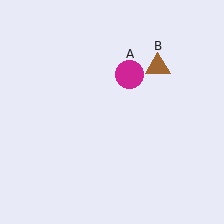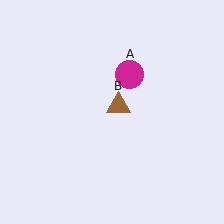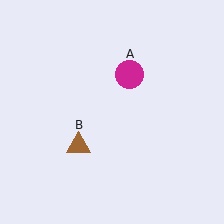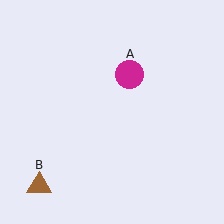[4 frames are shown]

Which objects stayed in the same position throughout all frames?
Magenta circle (object A) remained stationary.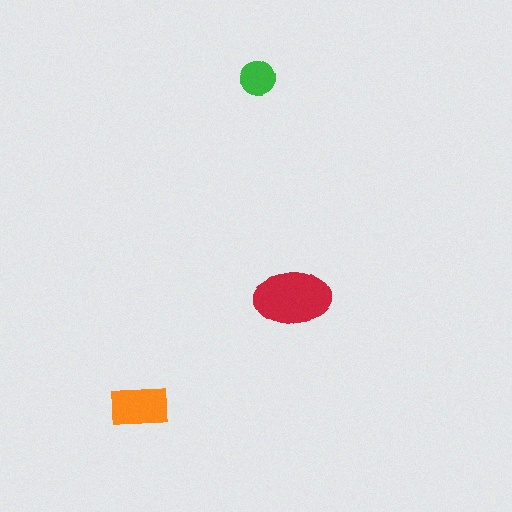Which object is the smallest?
The green circle.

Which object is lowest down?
The orange rectangle is bottommost.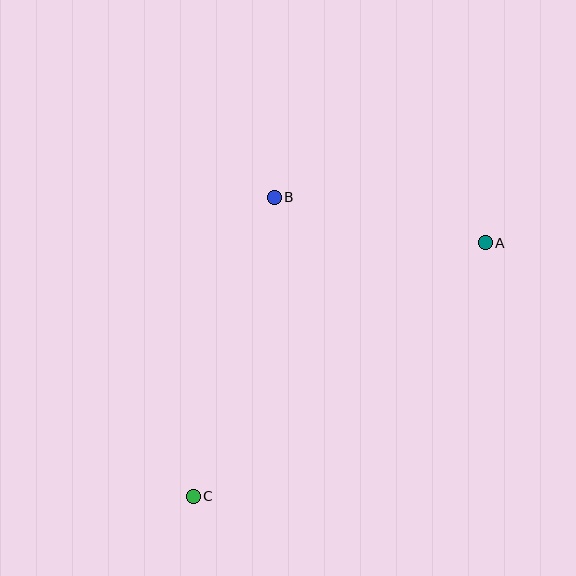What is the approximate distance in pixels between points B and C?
The distance between B and C is approximately 310 pixels.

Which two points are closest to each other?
Points A and B are closest to each other.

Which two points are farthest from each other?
Points A and C are farthest from each other.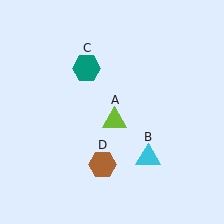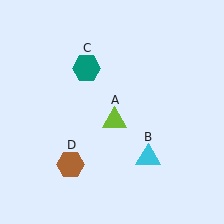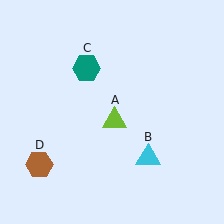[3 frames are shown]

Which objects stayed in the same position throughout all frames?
Lime triangle (object A) and cyan triangle (object B) and teal hexagon (object C) remained stationary.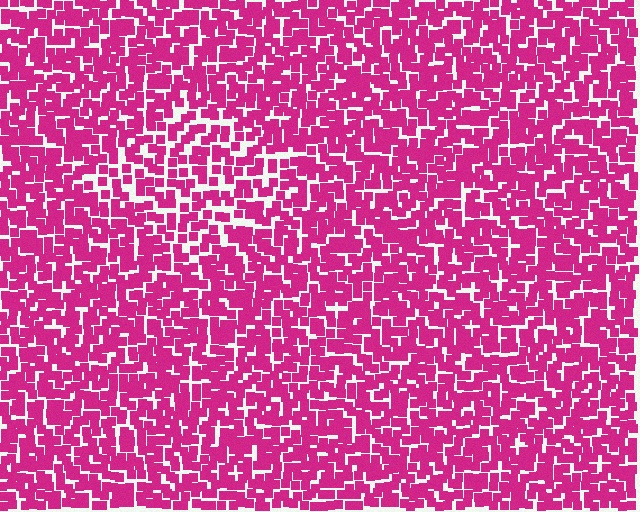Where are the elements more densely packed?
The elements are more densely packed outside the diamond boundary.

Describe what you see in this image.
The image contains small magenta elements arranged at two different densities. A diamond-shaped region is visible where the elements are less densely packed than the surrounding area.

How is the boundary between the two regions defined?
The boundary is defined by a change in element density (approximately 1.5x ratio). All elements are the same color, size, and shape.